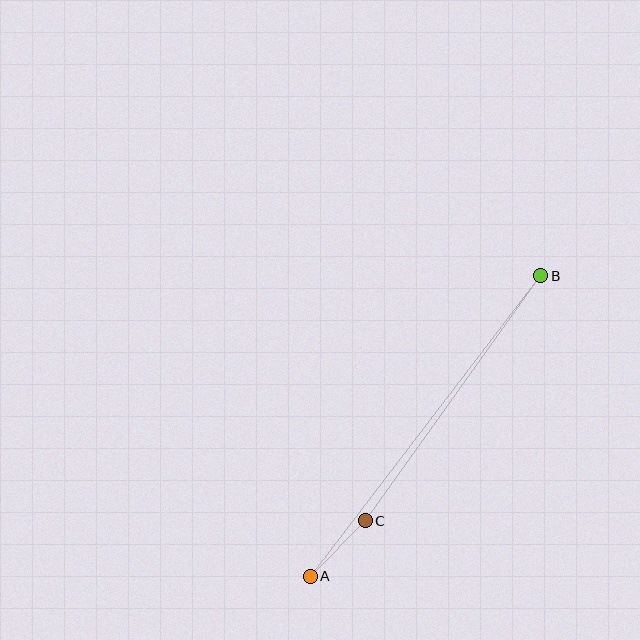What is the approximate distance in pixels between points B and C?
The distance between B and C is approximately 301 pixels.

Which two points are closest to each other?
Points A and C are closest to each other.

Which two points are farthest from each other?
Points A and B are farthest from each other.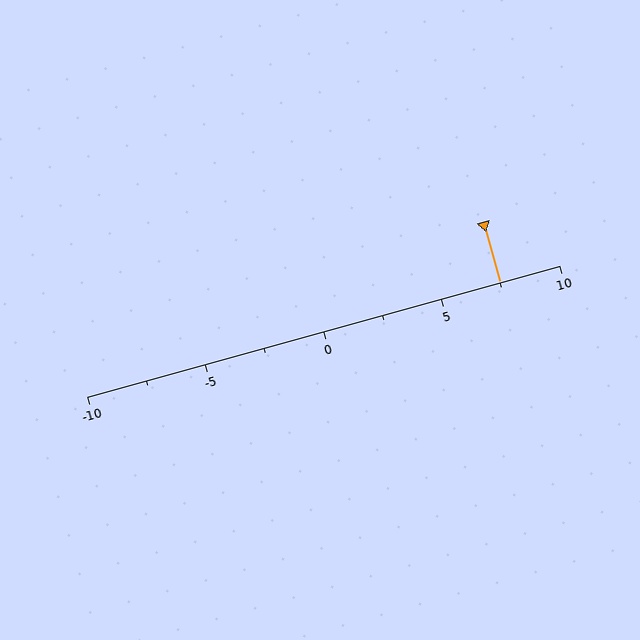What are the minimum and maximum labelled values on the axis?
The axis runs from -10 to 10.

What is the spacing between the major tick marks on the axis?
The major ticks are spaced 5 apart.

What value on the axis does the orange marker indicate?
The marker indicates approximately 7.5.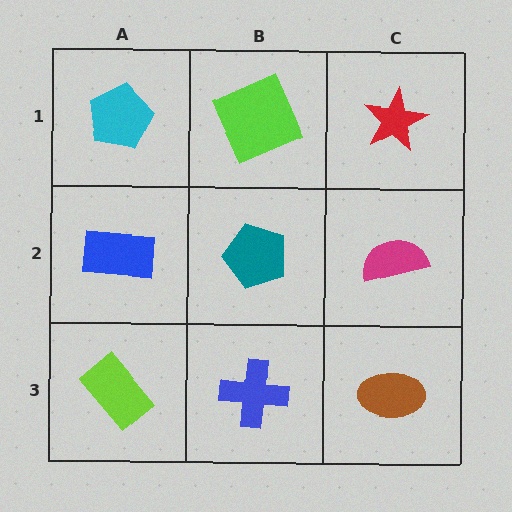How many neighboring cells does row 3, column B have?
3.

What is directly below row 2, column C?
A brown ellipse.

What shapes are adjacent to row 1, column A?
A blue rectangle (row 2, column A), a lime square (row 1, column B).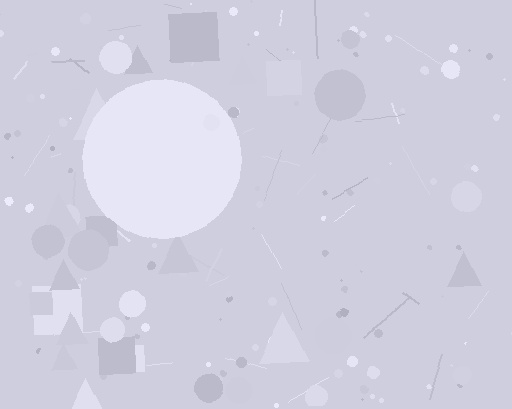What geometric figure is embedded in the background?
A circle is embedded in the background.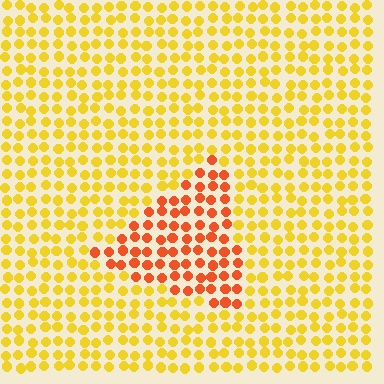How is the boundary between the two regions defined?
The boundary is defined purely by a slight shift in hue (about 38 degrees). Spacing, size, and orientation are identical on both sides.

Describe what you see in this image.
The image is filled with small yellow elements in a uniform arrangement. A triangle-shaped region is visible where the elements are tinted to a slightly different hue, forming a subtle color boundary.